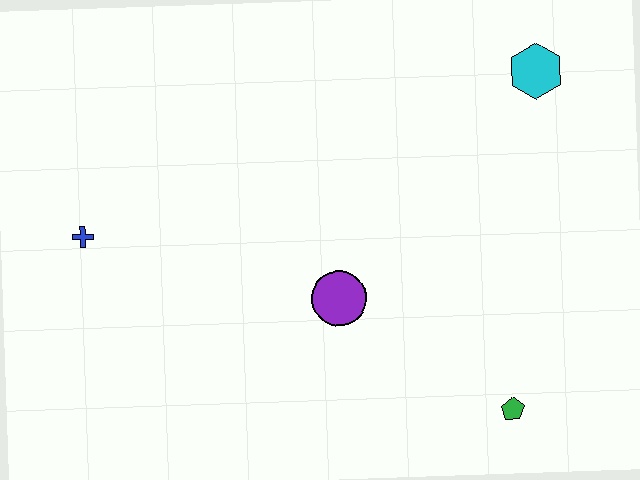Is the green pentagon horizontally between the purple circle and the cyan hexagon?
Yes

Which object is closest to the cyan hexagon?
The purple circle is closest to the cyan hexagon.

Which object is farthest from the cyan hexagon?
The blue cross is farthest from the cyan hexagon.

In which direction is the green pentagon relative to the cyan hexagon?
The green pentagon is below the cyan hexagon.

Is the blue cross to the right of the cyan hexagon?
No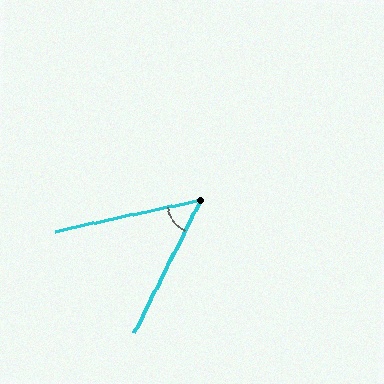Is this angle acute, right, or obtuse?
It is acute.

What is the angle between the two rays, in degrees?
Approximately 51 degrees.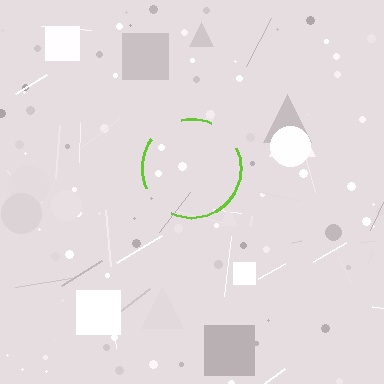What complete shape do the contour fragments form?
The contour fragments form a circle.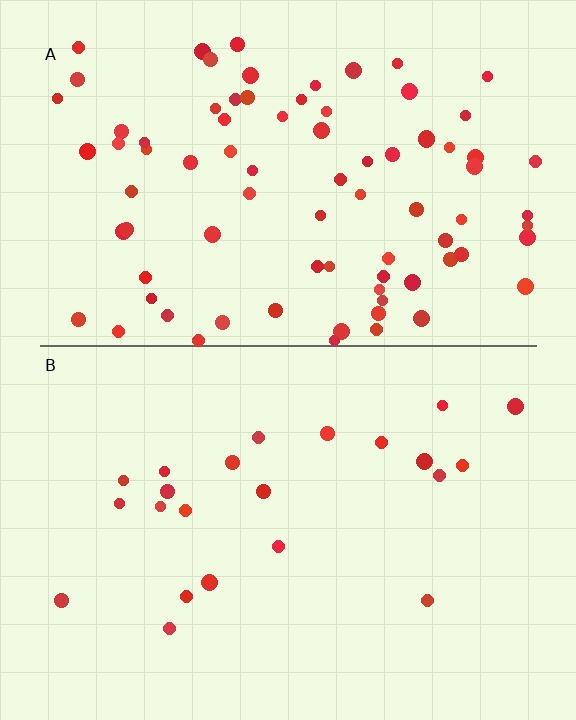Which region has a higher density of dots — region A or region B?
A (the top).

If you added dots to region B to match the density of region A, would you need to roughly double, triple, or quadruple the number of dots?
Approximately quadruple.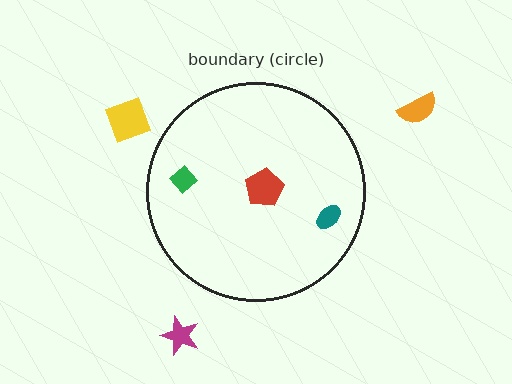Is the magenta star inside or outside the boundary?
Outside.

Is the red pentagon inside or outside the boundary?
Inside.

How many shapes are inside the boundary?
3 inside, 3 outside.